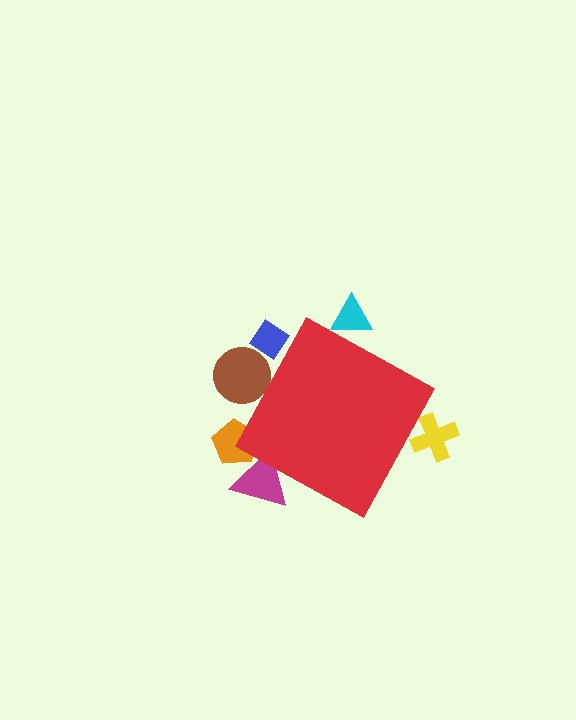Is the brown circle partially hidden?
Yes, the brown circle is partially hidden behind the red diamond.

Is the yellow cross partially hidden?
Yes, the yellow cross is partially hidden behind the red diamond.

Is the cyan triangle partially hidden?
Yes, the cyan triangle is partially hidden behind the red diamond.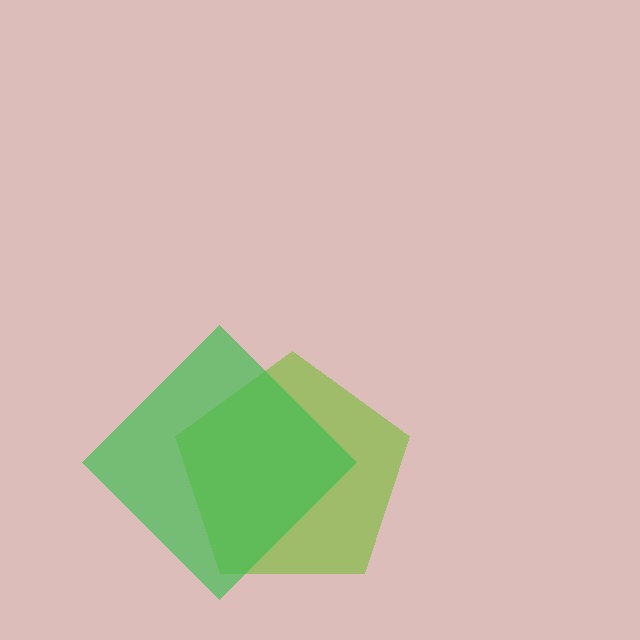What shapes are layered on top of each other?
The layered shapes are: a lime pentagon, a green diamond.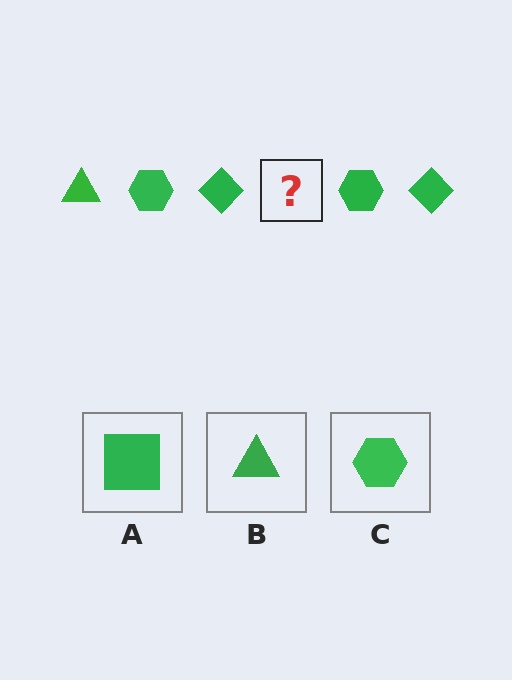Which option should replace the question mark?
Option B.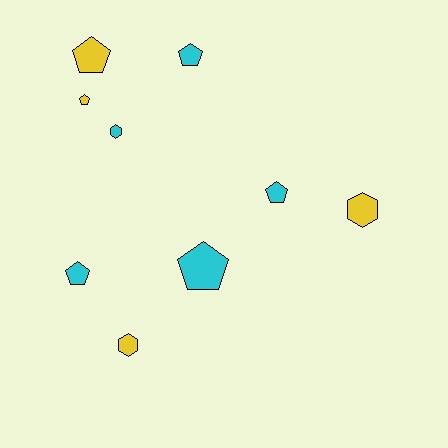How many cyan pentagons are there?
There are 4 cyan pentagons.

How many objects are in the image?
There are 9 objects.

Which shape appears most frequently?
Pentagon, with 6 objects.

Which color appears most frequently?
Cyan, with 5 objects.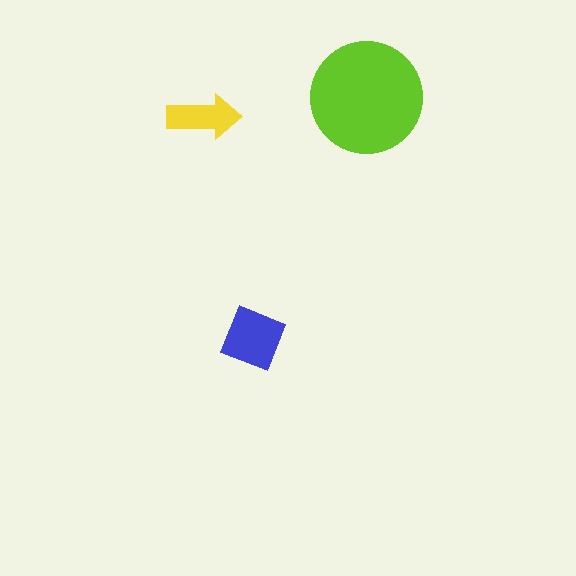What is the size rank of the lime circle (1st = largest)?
1st.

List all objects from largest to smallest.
The lime circle, the blue square, the yellow arrow.